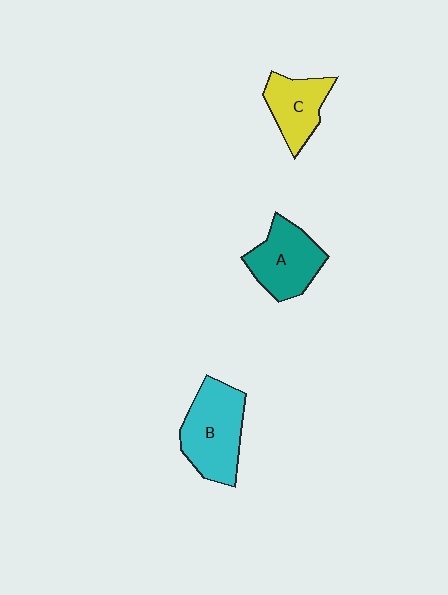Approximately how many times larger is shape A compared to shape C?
Approximately 1.2 times.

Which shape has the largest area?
Shape B (cyan).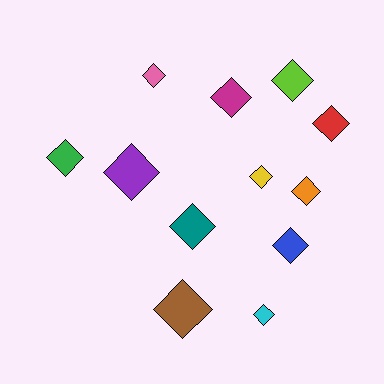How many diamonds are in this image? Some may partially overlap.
There are 12 diamonds.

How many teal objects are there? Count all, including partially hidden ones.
There is 1 teal object.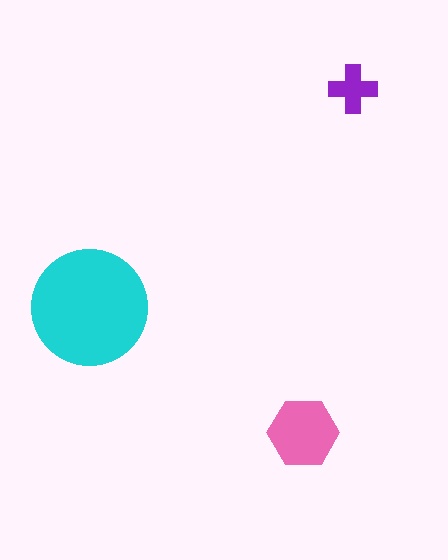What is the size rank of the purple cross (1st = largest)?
3rd.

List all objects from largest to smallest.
The cyan circle, the pink hexagon, the purple cross.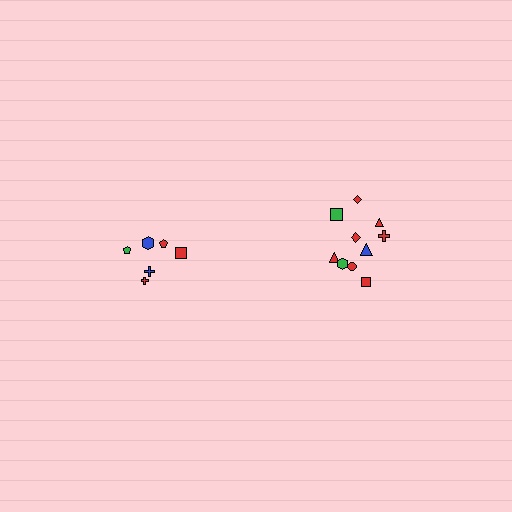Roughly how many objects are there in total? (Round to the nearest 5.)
Roughly 15 objects in total.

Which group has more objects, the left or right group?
The right group.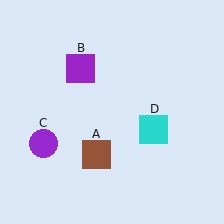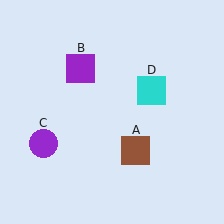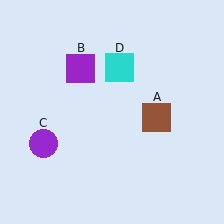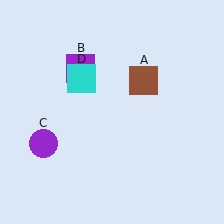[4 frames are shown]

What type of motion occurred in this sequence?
The brown square (object A), cyan square (object D) rotated counterclockwise around the center of the scene.